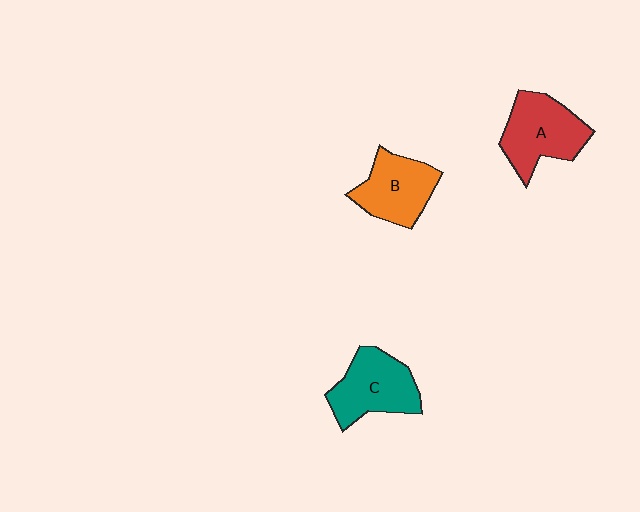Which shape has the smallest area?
Shape B (orange).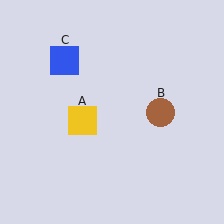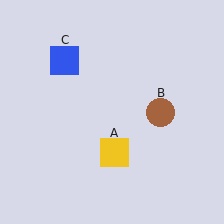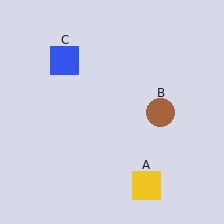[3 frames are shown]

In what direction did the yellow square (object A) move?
The yellow square (object A) moved down and to the right.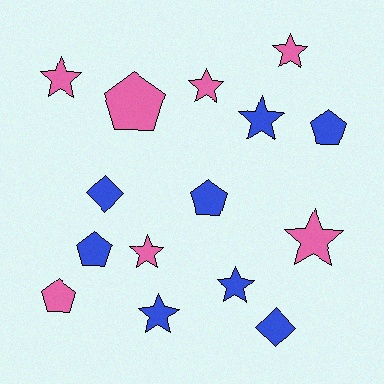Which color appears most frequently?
Blue, with 8 objects.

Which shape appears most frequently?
Star, with 8 objects.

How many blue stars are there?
There are 3 blue stars.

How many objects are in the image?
There are 15 objects.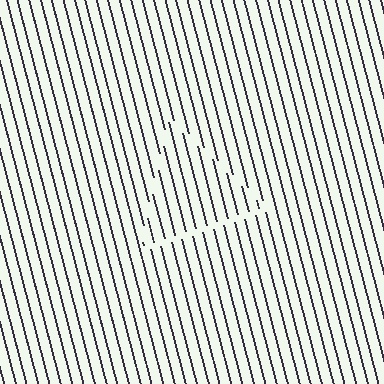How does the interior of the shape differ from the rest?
The interior of the shape contains the same grating, shifted by half a period — the contour is defined by the phase discontinuity where line-ends from the inner and outer gratings abut.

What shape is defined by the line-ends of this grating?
An illusory triangle. The interior of the shape contains the same grating, shifted by half a period — the contour is defined by the phase discontinuity where line-ends from the inner and outer gratings abut.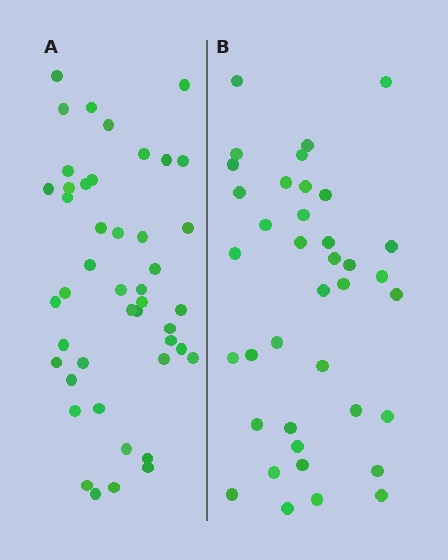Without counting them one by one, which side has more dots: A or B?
Region A (the left region) has more dots.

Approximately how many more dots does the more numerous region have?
Region A has roughly 8 or so more dots than region B.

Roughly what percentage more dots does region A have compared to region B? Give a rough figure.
About 20% more.